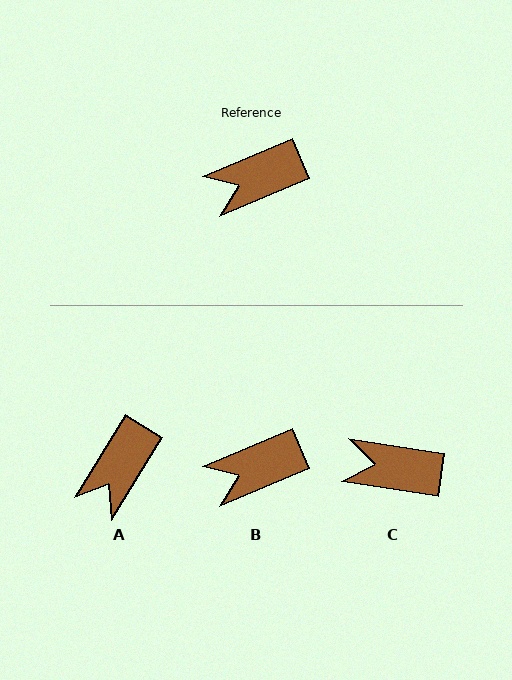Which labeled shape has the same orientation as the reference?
B.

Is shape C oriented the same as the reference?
No, it is off by about 32 degrees.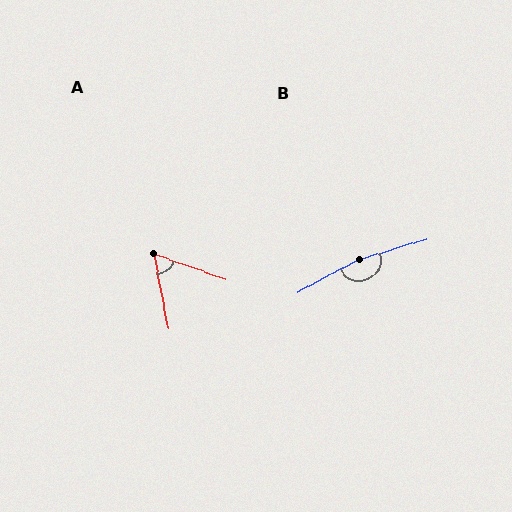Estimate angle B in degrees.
Approximately 168 degrees.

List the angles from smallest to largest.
A (59°), B (168°).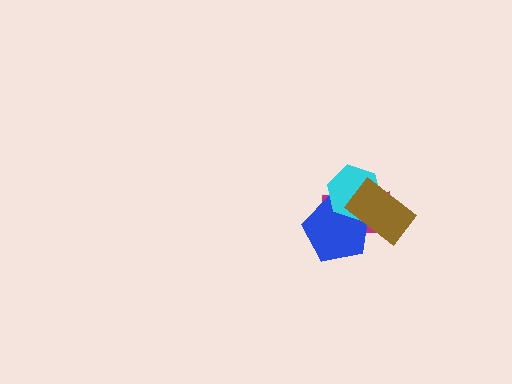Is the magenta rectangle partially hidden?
Yes, it is partially covered by another shape.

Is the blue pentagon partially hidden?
Yes, it is partially covered by another shape.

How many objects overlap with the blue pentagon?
3 objects overlap with the blue pentagon.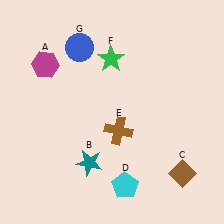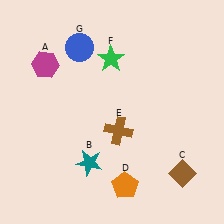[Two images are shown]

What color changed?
The pentagon (D) changed from cyan in Image 1 to orange in Image 2.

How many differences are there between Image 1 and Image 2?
There is 1 difference between the two images.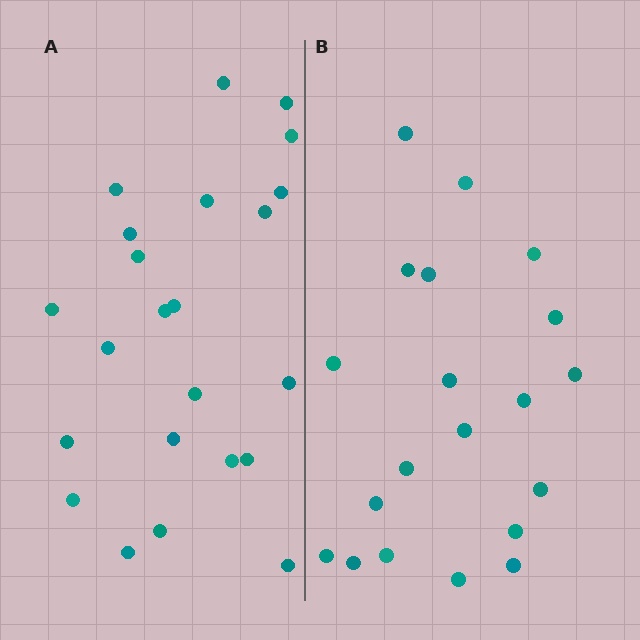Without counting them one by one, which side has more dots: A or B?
Region A (the left region) has more dots.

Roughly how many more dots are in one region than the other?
Region A has just a few more — roughly 2 or 3 more dots than region B.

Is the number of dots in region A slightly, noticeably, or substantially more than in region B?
Region A has only slightly more — the two regions are fairly close. The ratio is roughly 1.1 to 1.